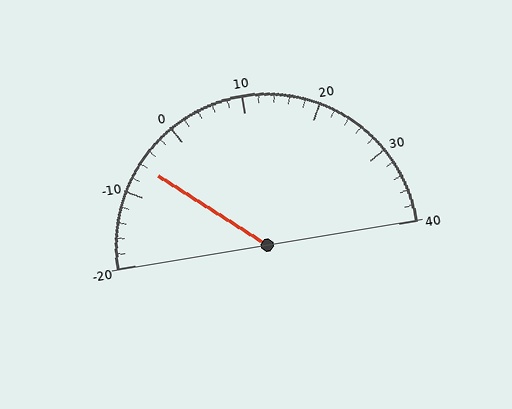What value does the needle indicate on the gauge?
The needle indicates approximately -6.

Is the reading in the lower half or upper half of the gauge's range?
The reading is in the lower half of the range (-20 to 40).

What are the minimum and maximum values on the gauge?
The gauge ranges from -20 to 40.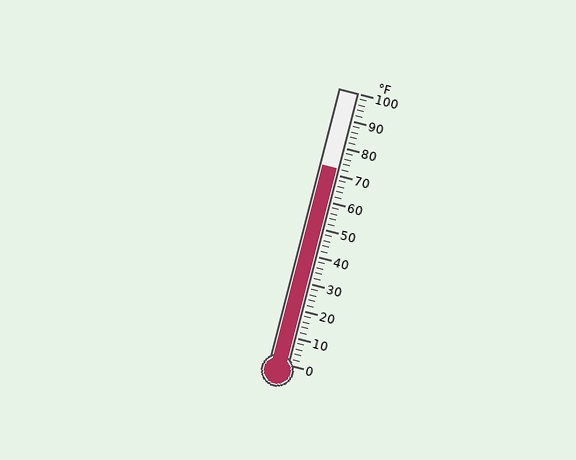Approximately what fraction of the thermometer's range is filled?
The thermometer is filled to approximately 70% of its range.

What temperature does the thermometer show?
The thermometer shows approximately 72°F.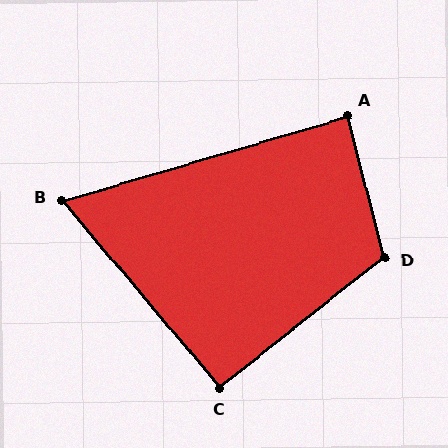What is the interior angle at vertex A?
Approximately 88 degrees (approximately right).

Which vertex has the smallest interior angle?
B, at approximately 66 degrees.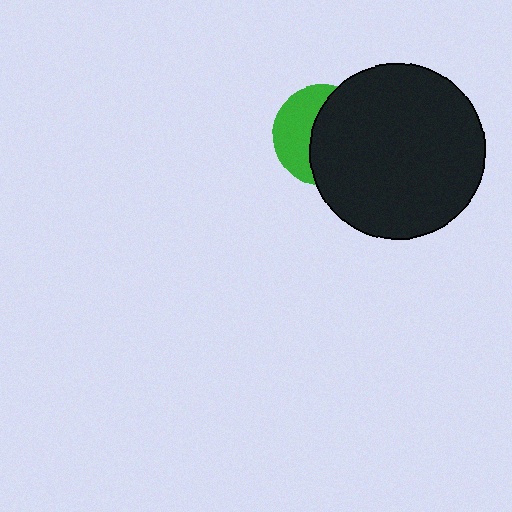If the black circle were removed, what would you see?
You would see the complete green circle.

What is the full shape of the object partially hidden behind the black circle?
The partially hidden object is a green circle.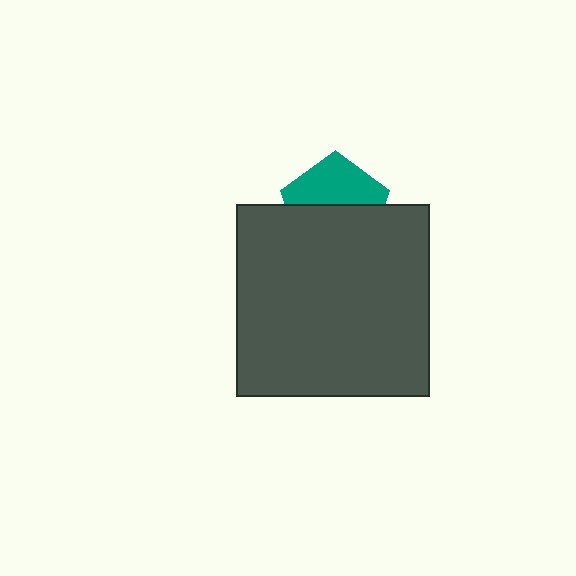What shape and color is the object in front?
The object in front is a dark gray square.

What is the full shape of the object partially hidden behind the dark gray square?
The partially hidden object is a teal pentagon.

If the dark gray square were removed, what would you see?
You would see the complete teal pentagon.